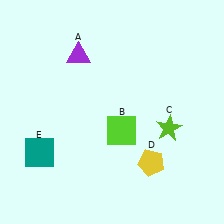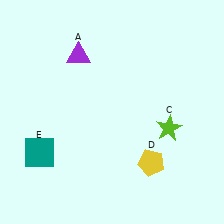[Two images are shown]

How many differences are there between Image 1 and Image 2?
There is 1 difference between the two images.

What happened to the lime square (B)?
The lime square (B) was removed in Image 2. It was in the bottom-right area of Image 1.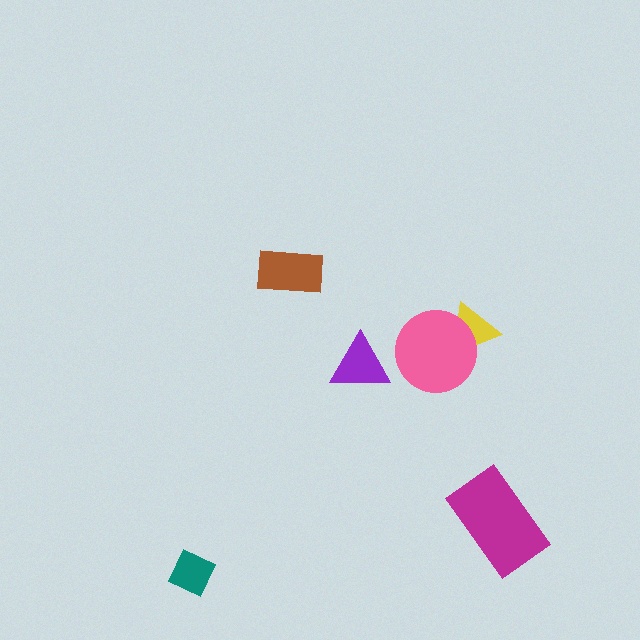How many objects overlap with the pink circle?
1 object overlaps with the pink circle.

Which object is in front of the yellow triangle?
The pink circle is in front of the yellow triangle.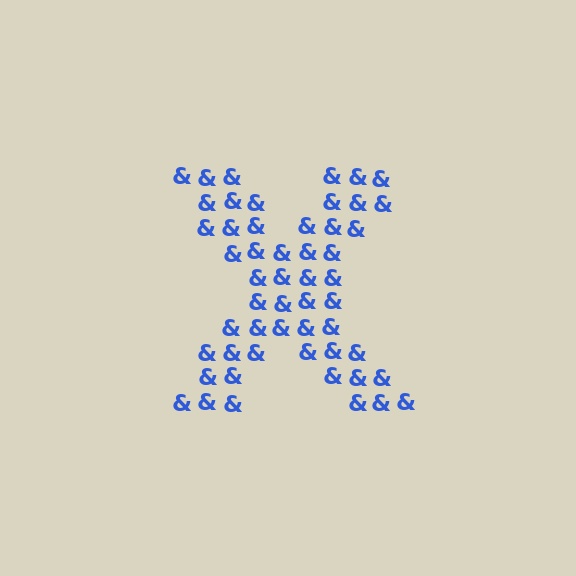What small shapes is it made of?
It is made of small ampersands.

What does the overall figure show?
The overall figure shows the letter X.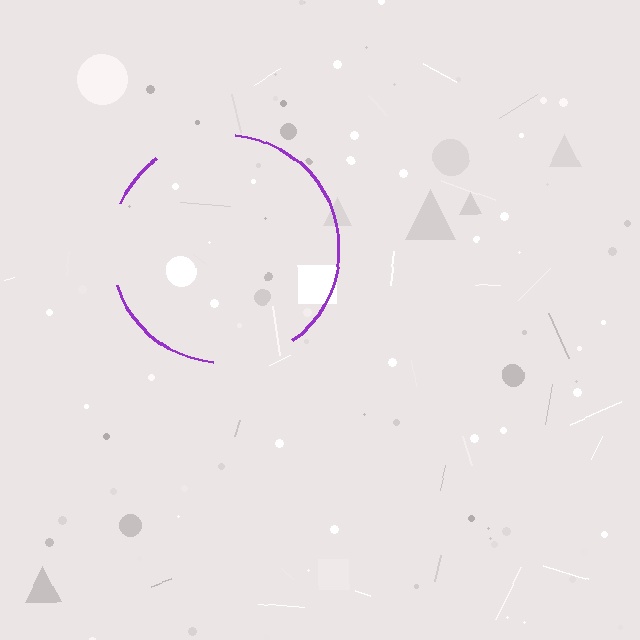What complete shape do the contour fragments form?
The contour fragments form a circle.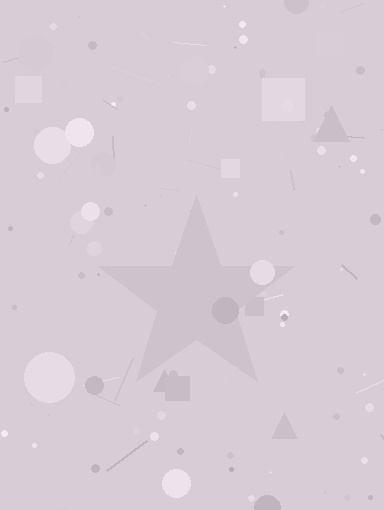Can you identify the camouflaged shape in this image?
The camouflaged shape is a star.